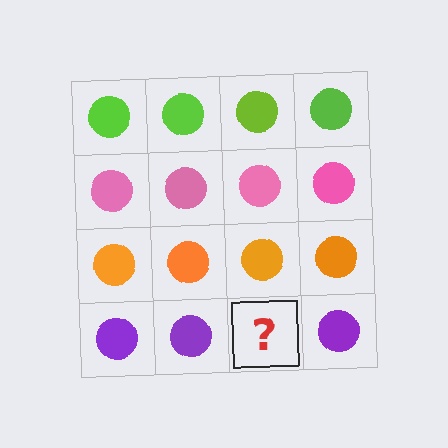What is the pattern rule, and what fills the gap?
The rule is that each row has a consistent color. The gap should be filled with a purple circle.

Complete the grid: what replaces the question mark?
The question mark should be replaced with a purple circle.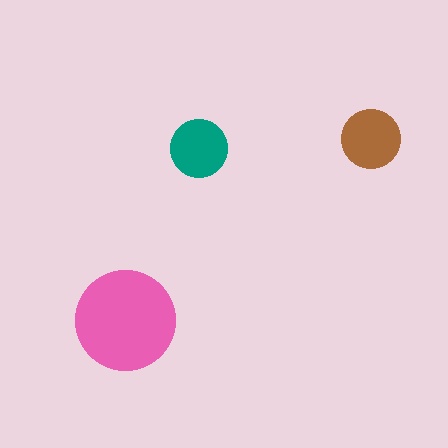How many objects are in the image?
There are 3 objects in the image.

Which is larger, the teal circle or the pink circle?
The pink one.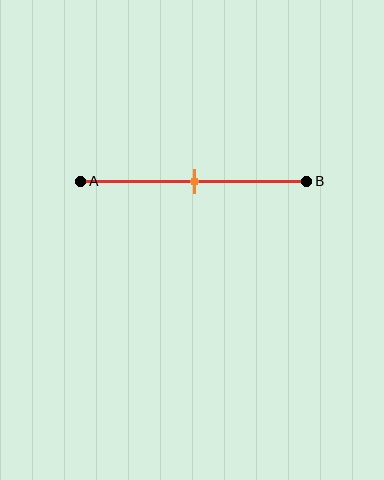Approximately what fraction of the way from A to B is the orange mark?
The orange mark is approximately 50% of the way from A to B.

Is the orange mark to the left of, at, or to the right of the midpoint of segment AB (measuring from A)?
The orange mark is approximately at the midpoint of segment AB.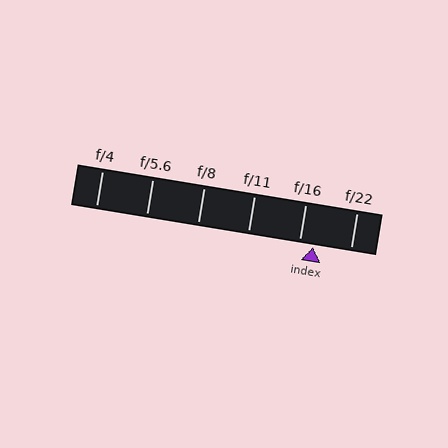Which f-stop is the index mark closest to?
The index mark is closest to f/16.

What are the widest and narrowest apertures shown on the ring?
The widest aperture shown is f/4 and the narrowest is f/22.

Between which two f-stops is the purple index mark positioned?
The index mark is between f/16 and f/22.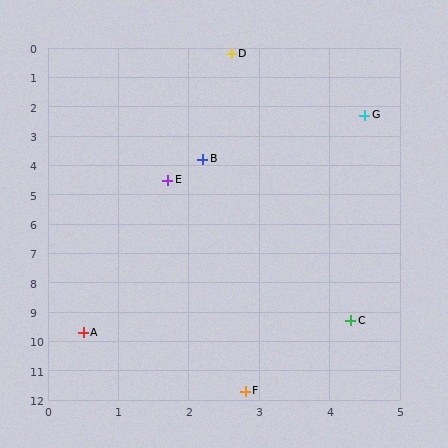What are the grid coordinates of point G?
Point G is at approximately (4.5, 2.3).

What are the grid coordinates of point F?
Point F is at approximately (2.8, 11.7).